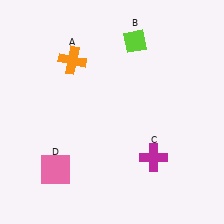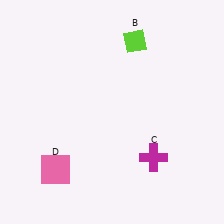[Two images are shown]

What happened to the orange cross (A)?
The orange cross (A) was removed in Image 2. It was in the top-left area of Image 1.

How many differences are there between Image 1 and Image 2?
There is 1 difference between the two images.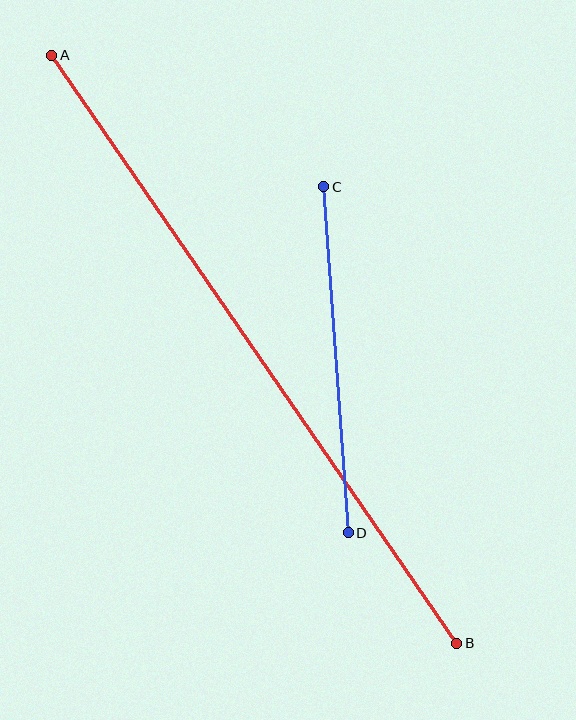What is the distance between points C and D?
The distance is approximately 346 pixels.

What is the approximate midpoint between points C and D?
The midpoint is at approximately (336, 360) pixels.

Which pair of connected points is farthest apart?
Points A and B are farthest apart.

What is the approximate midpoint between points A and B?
The midpoint is at approximately (254, 349) pixels.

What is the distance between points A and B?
The distance is approximately 714 pixels.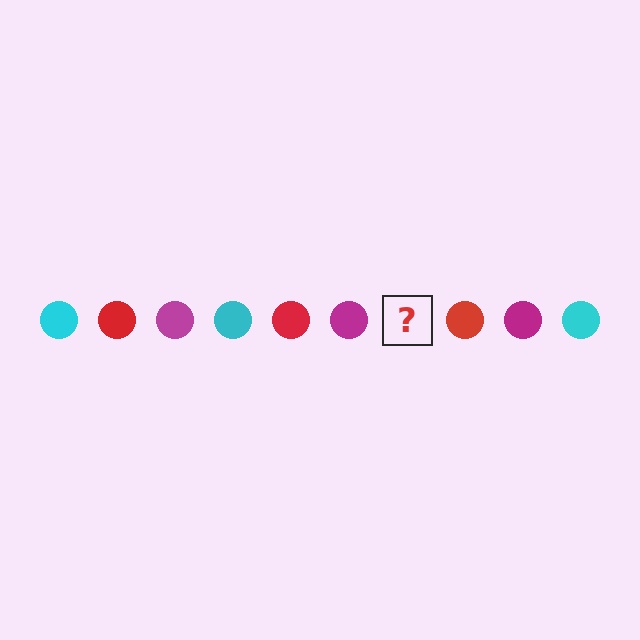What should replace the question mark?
The question mark should be replaced with a cyan circle.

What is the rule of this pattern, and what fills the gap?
The rule is that the pattern cycles through cyan, red, magenta circles. The gap should be filled with a cyan circle.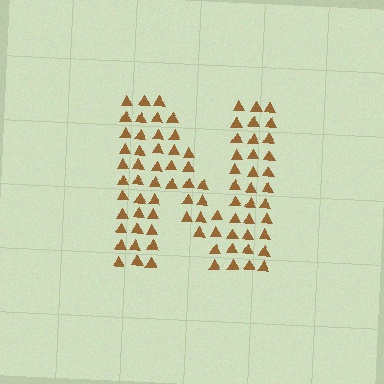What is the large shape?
The large shape is the letter N.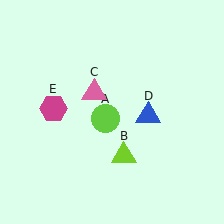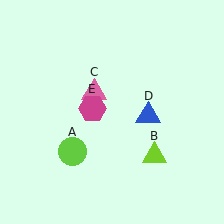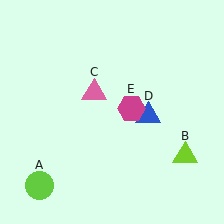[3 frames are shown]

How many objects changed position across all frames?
3 objects changed position: lime circle (object A), lime triangle (object B), magenta hexagon (object E).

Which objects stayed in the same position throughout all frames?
Pink triangle (object C) and blue triangle (object D) remained stationary.